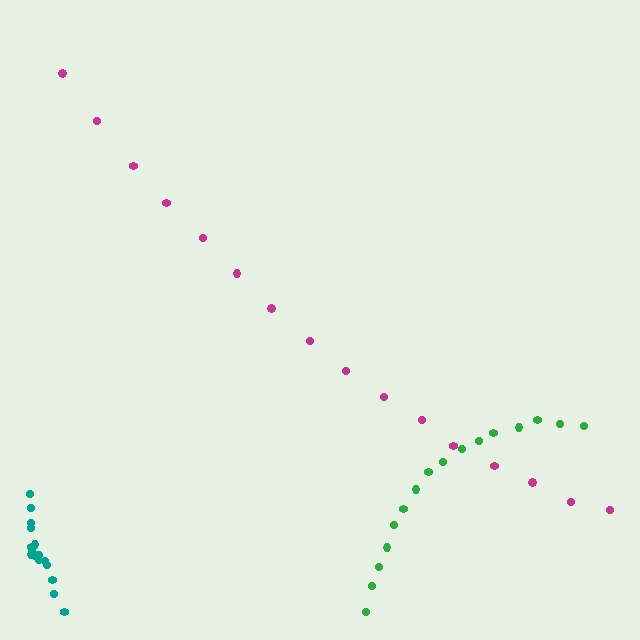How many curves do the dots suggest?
There are 3 distinct paths.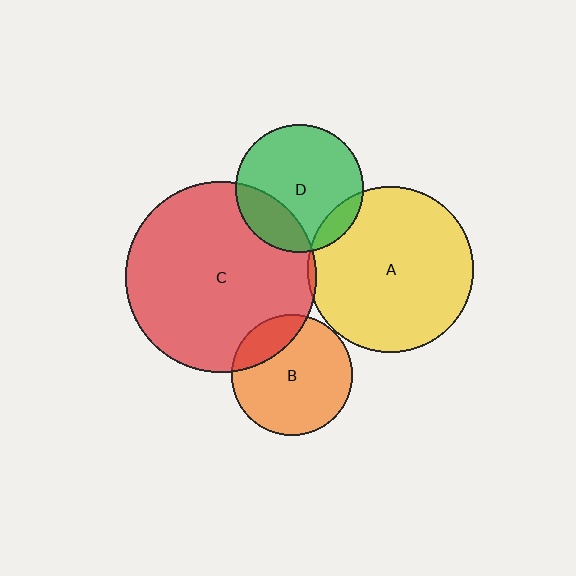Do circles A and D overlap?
Yes.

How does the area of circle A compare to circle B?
Approximately 1.9 times.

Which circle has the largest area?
Circle C (red).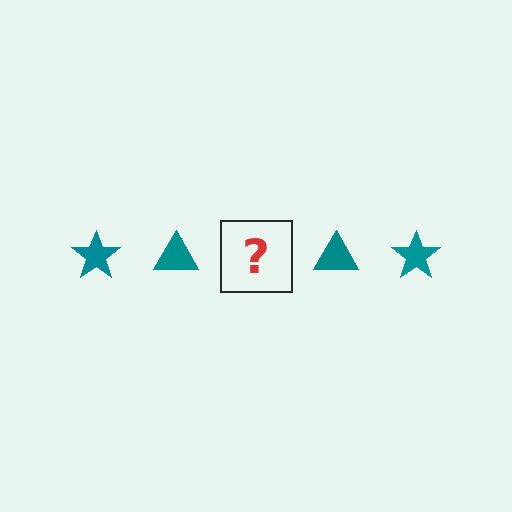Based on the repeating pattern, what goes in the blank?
The blank should be a teal star.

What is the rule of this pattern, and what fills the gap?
The rule is that the pattern cycles through star, triangle shapes in teal. The gap should be filled with a teal star.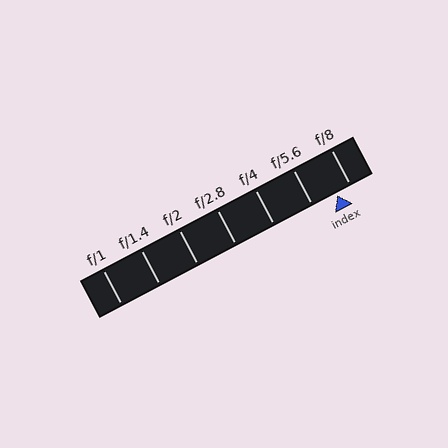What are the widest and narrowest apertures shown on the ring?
The widest aperture shown is f/1 and the narrowest is f/8.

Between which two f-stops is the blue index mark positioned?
The index mark is between f/5.6 and f/8.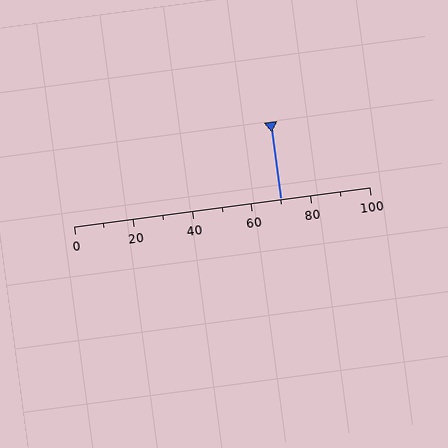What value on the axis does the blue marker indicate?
The marker indicates approximately 70.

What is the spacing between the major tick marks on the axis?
The major ticks are spaced 20 apart.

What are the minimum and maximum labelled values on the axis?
The axis runs from 0 to 100.